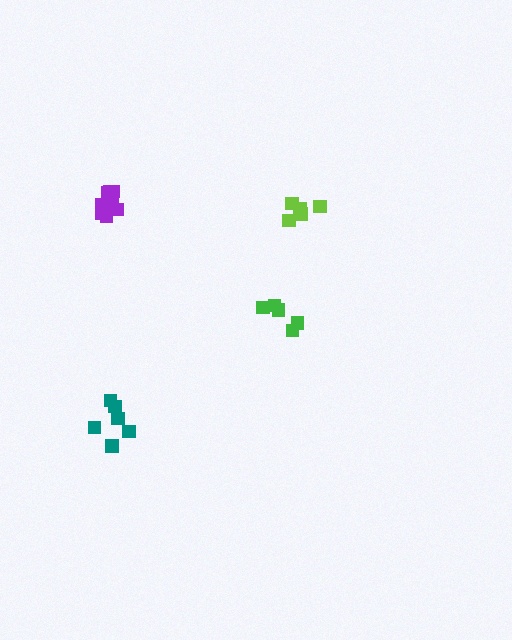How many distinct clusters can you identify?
There are 4 distinct clusters.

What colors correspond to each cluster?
The clusters are colored: purple, teal, green, lime.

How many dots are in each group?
Group 1: 11 dots, Group 2: 6 dots, Group 3: 5 dots, Group 4: 5 dots (27 total).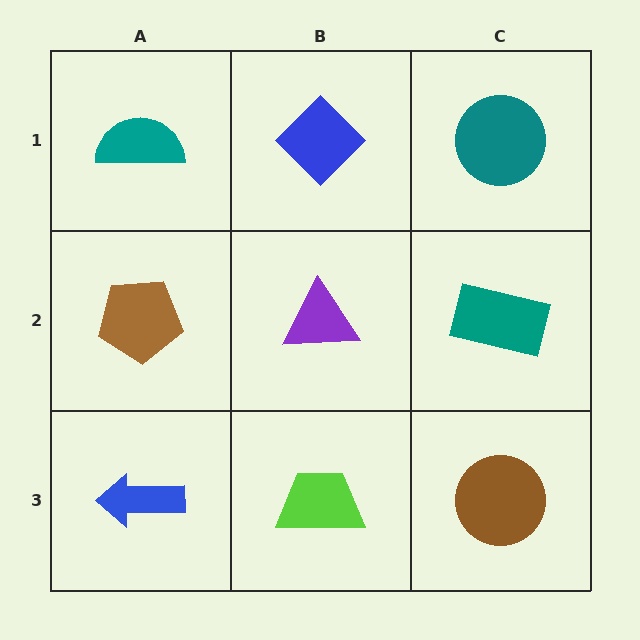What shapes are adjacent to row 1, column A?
A brown pentagon (row 2, column A), a blue diamond (row 1, column B).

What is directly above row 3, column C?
A teal rectangle.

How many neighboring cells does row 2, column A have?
3.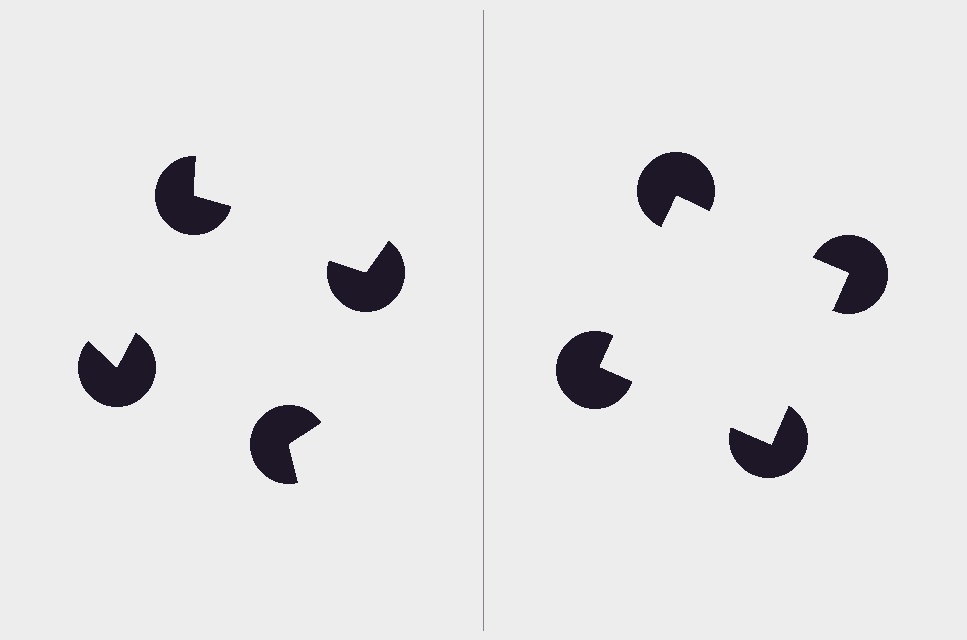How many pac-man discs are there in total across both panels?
8 — 4 on each side.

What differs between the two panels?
The pac-man discs are positioned identically on both sides; only the wedge orientations differ. On the right they align to a square; on the left they are misaligned.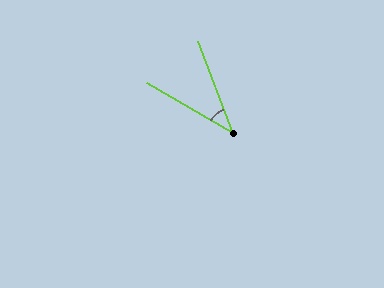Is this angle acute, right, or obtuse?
It is acute.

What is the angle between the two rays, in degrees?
Approximately 39 degrees.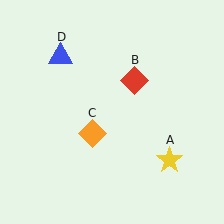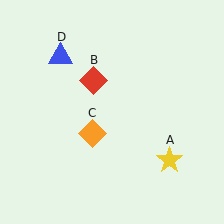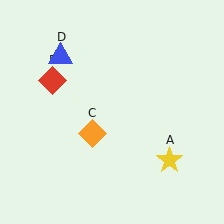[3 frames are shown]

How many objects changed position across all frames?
1 object changed position: red diamond (object B).